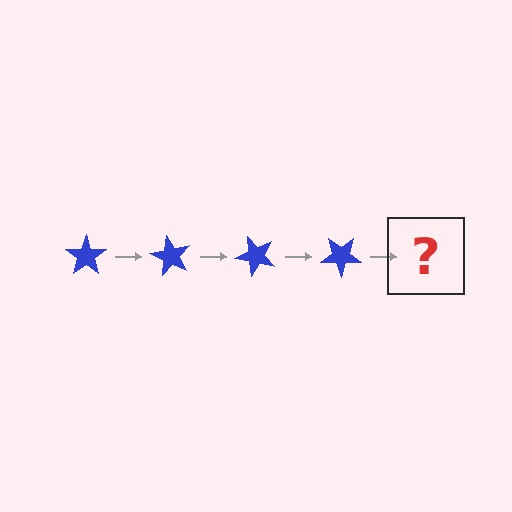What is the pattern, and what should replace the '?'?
The pattern is that the star rotates 60 degrees each step. The '?' should be a blue star rotated 240 degrees.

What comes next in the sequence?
The next element should be a blue star rotated 240 degrees.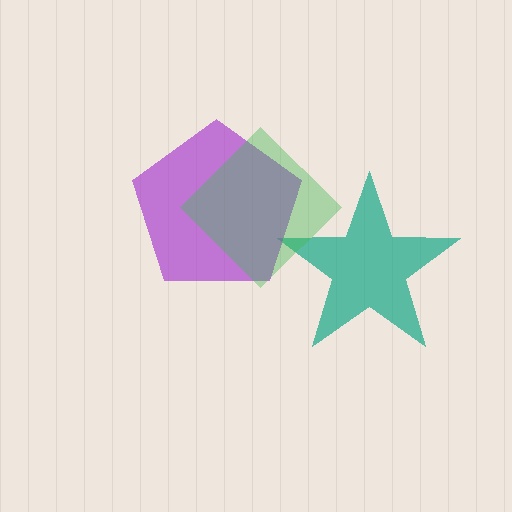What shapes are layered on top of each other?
The layered shapes are: a teal star, a purple pentagon, a green diamond.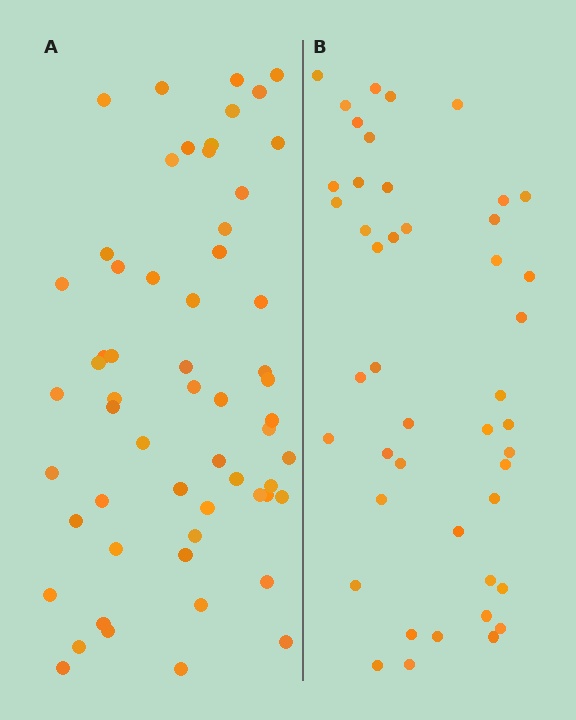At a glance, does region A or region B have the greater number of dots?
Region A (the left region) has more dots.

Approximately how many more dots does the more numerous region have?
Region A has approximately 15 more dots than region B.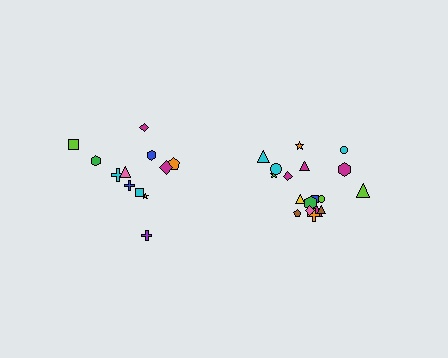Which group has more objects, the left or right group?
The right group.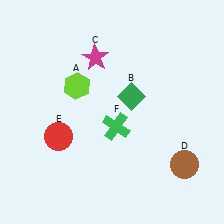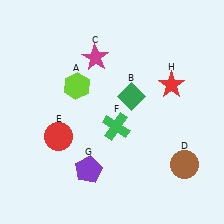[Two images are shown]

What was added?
A purple pentagon (G), a red star (H) were added in Image 2.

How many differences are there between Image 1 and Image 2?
There are 2 differences between the two images.